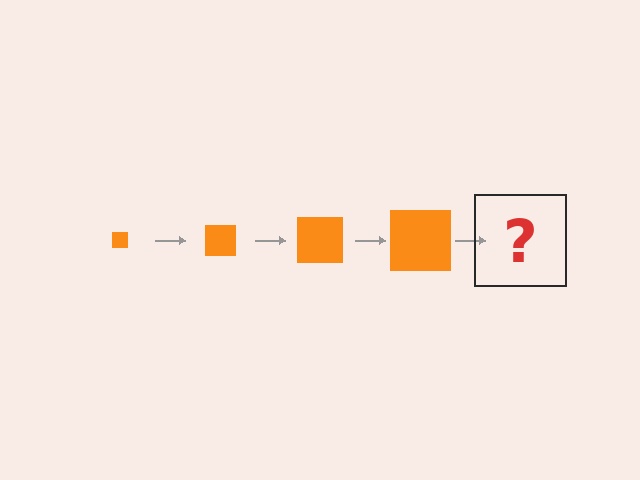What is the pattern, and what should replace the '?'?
The pattern is that the square gets progressively larger each step. The '?' should be an orange square, larger than the previous one.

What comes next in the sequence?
The next element should be an orange square, larger than the previous one.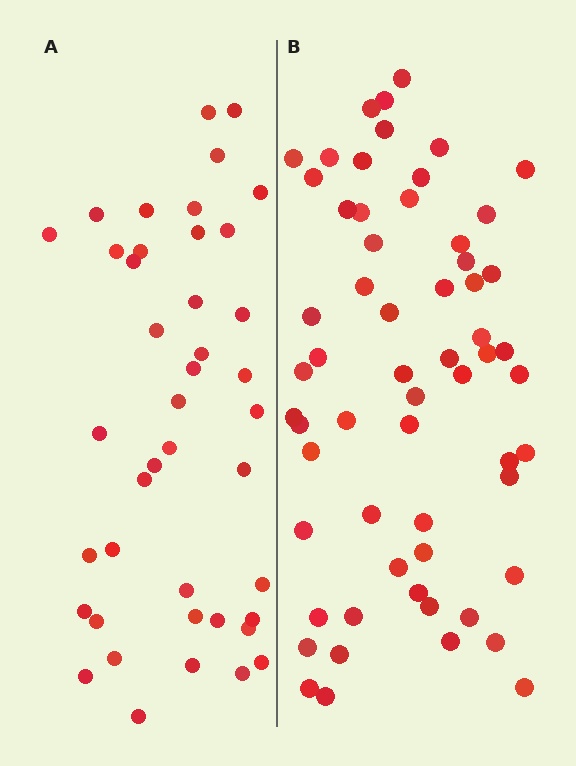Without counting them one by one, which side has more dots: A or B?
Region B (the right region) has more dots.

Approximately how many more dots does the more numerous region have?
Region B has approximately 20 more dots than region A.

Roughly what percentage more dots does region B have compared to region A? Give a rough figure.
About 45% more.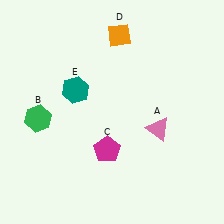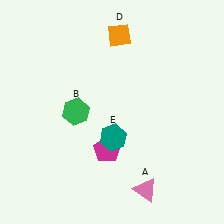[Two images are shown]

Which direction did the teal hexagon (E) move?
The teal hexagon (E) moved down.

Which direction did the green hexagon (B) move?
The green hexagon (B) moved right.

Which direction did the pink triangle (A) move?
The pink triangle (A) moved down.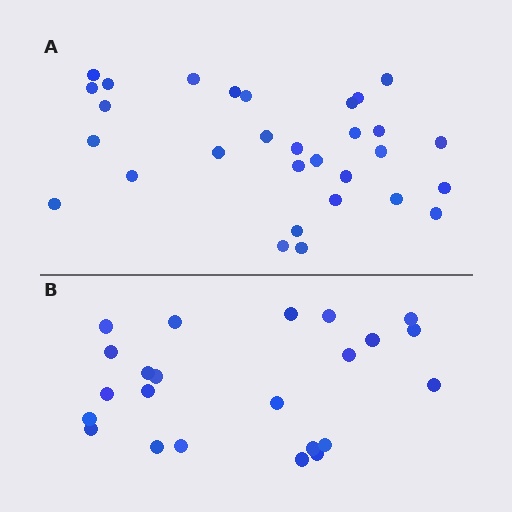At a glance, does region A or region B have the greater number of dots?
Region A (the top region) has more dots.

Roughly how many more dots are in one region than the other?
Region A has roughly 8 or so more dots than region B.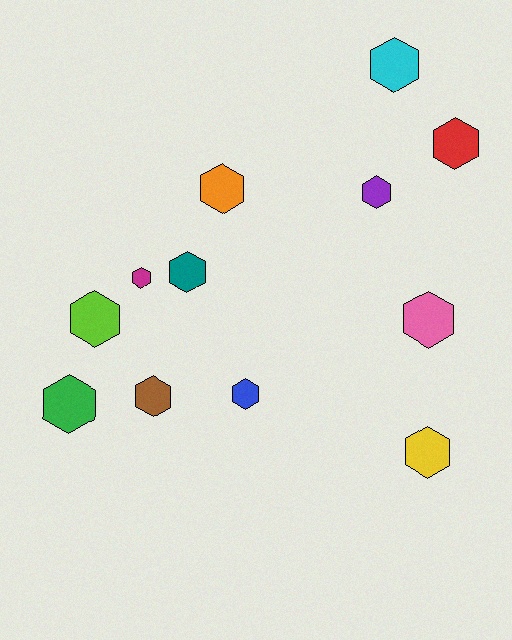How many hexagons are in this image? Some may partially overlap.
There are 12 hexagons.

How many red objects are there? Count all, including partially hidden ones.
There is 1 red object.